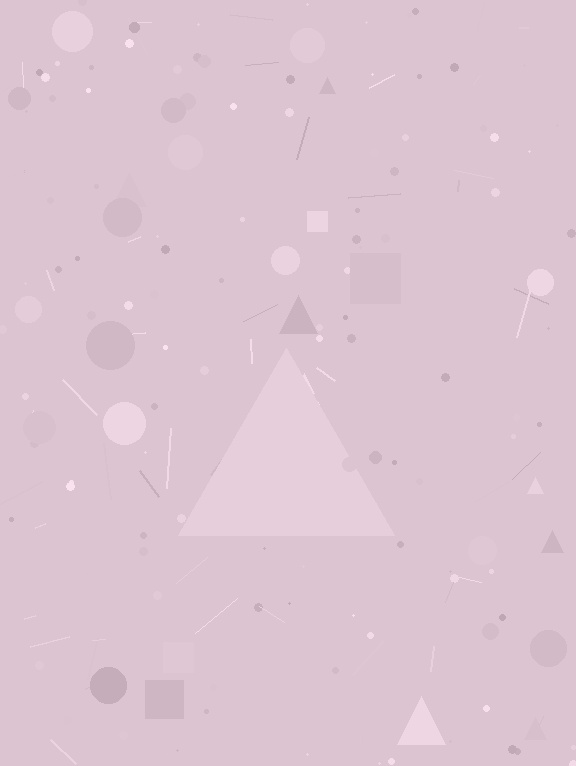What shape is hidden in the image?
A triangle is hidden in the image.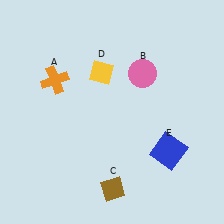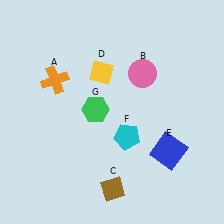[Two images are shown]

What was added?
A cyan pentagon (F), a green hexagon (G) were added in Image 2.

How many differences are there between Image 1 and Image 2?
There are 2 differences between the two images.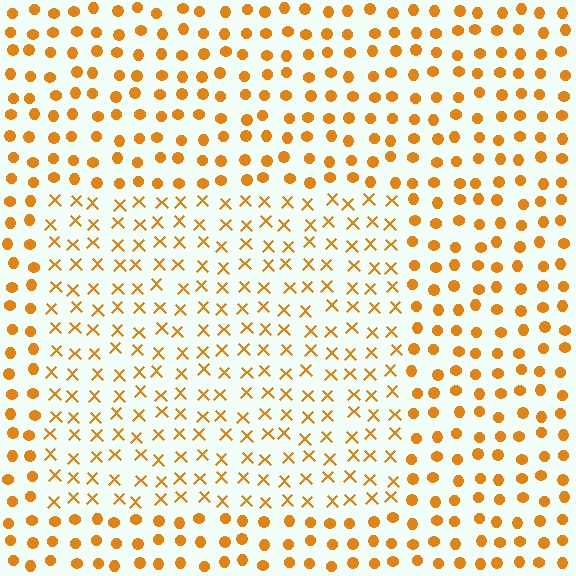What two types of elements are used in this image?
The image uses X marks inside the rectangle region and circles outside it.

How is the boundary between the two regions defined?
The boundary is defined by a change in element shape: X marks inside vs. circles outside. All elements share the same color and spacing.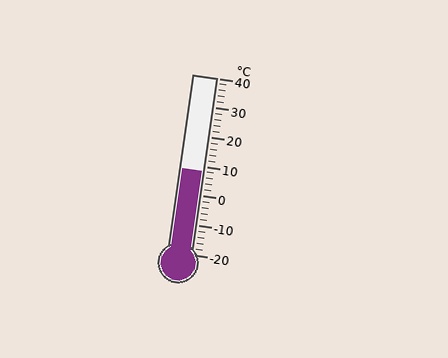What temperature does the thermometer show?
The thermometer shows approximately 8°C.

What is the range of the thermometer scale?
The thermometer scale ranges from -20°C to 40°C.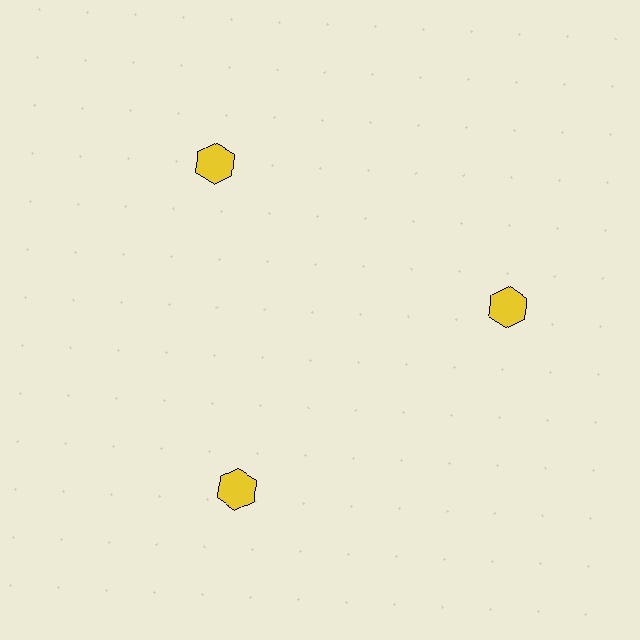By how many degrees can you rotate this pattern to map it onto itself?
The pattern maps onto itself every 120 degrees of rotation.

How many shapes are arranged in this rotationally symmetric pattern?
There are 3 shapes, arranged in 3 groups of 1.